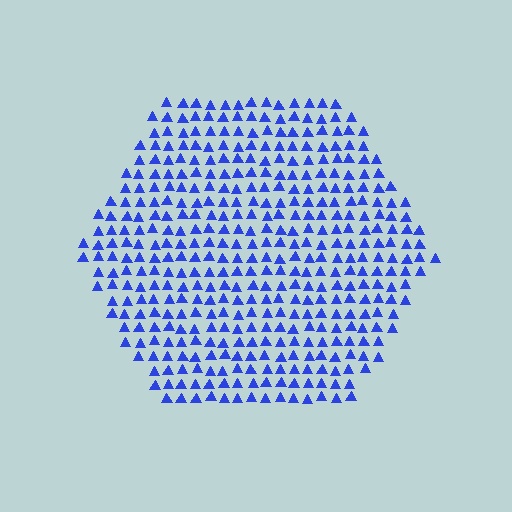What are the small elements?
The small elements are triangles.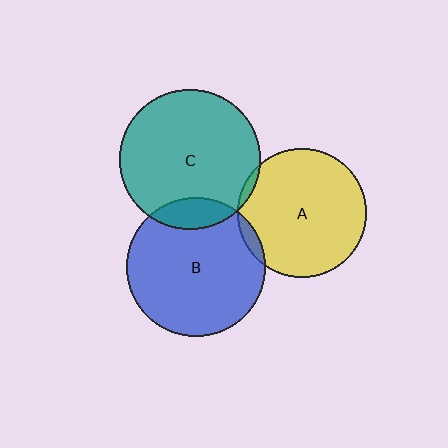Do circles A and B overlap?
Yes.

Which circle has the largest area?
Circle C (teal).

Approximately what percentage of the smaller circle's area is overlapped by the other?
Approximately 5%.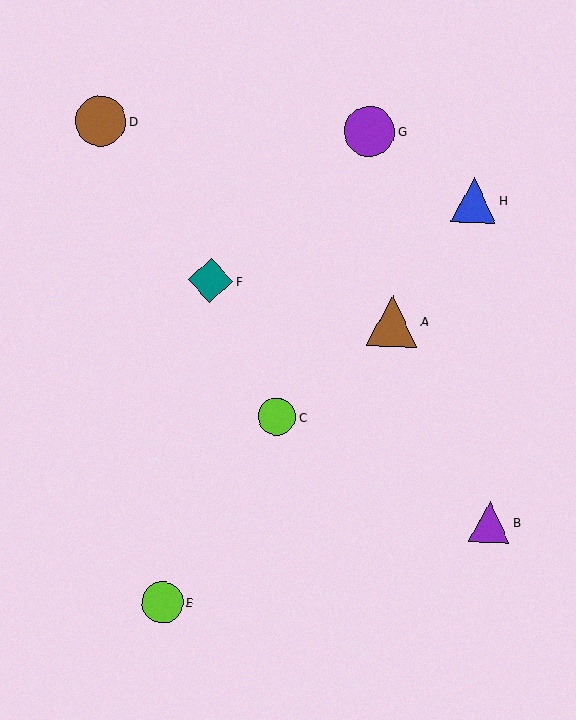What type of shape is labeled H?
Shape H is a blue triangle.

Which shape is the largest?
The brown triangle (labeled A) is the largest.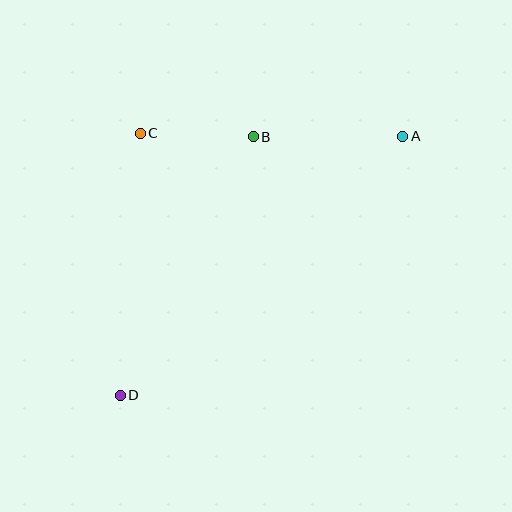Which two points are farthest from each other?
Points A and D are farthest from each other.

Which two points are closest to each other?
Points B and C are closest to each other.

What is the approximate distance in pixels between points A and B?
The distance between A and B is approximately 150 pixels.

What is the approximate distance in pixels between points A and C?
The distance between A and C is approximately 262 pixels.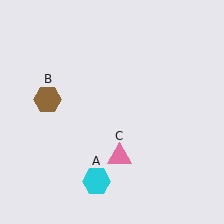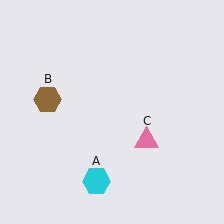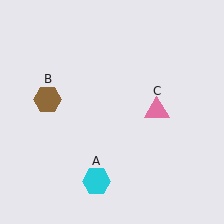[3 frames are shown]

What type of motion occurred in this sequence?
The pink triangle (object C) rotated counterclockwise around the center of the scene.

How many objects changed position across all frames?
1 object changed position: pink triangle (object C).